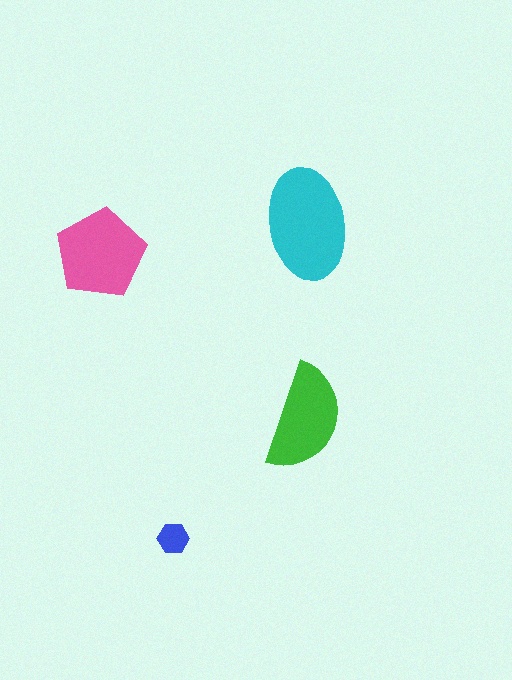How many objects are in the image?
There are 4 objects in the image.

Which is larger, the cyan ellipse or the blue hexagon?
The cyan ellipse.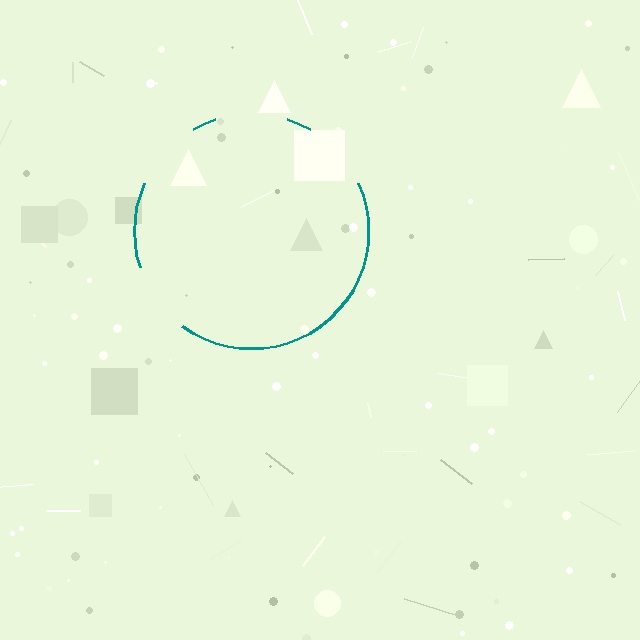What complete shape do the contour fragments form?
The contour fragments form a circle.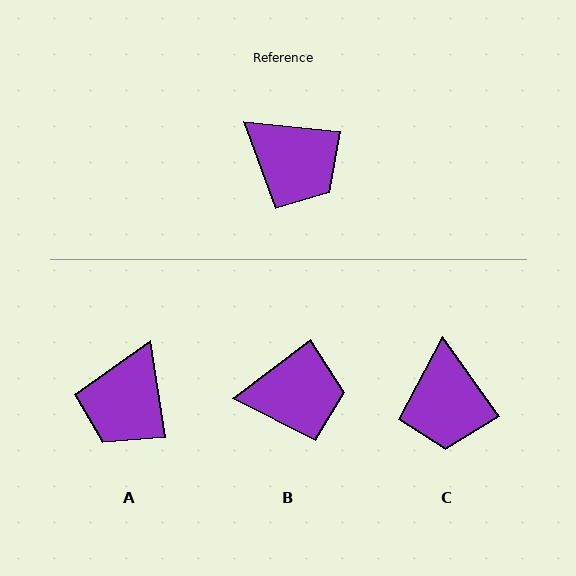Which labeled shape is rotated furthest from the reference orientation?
A, about 76 degrees away.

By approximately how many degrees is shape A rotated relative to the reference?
Approximately 76 degrees clockwise.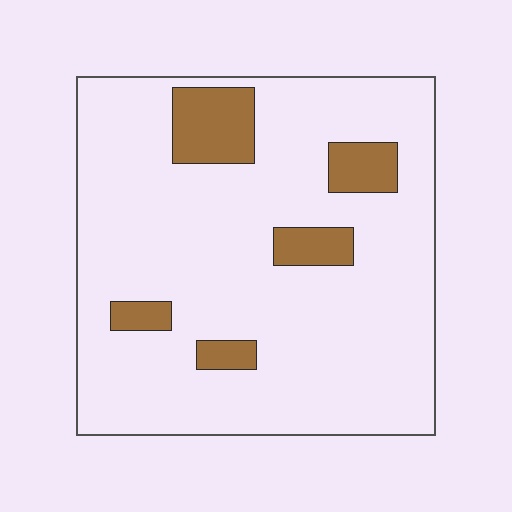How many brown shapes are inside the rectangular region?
5.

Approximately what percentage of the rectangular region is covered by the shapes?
Approximately 15%.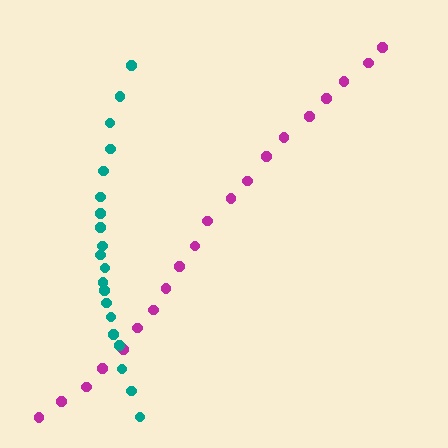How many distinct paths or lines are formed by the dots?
There are 2 distinct paths.